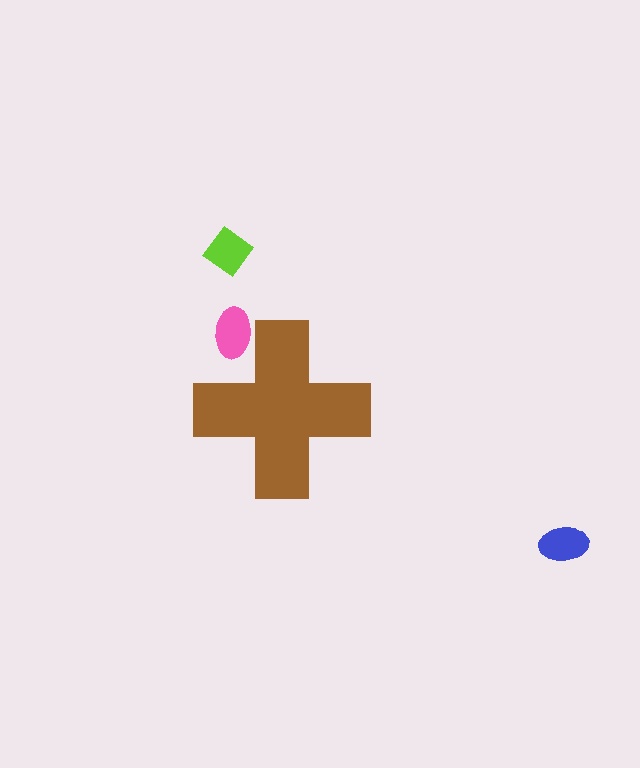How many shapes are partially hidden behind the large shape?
1 shape is partially hidden.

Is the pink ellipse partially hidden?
Yes, the pink ellipse is partially hidden behind the brown cross.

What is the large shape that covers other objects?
A brown cross.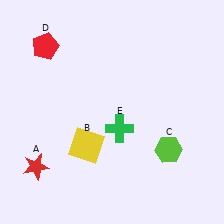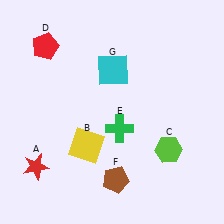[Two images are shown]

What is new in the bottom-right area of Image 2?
A brown pentagon (F) was added in the bottom-right area of Image 2.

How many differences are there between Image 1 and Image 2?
There are 2 differences between the two images.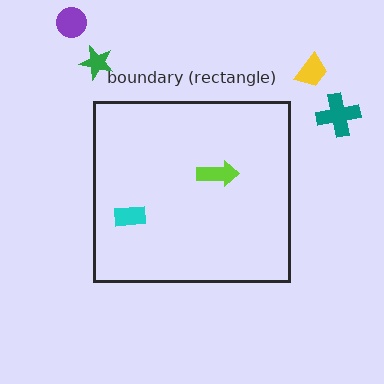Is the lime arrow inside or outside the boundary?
Inside.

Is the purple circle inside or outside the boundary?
Outside.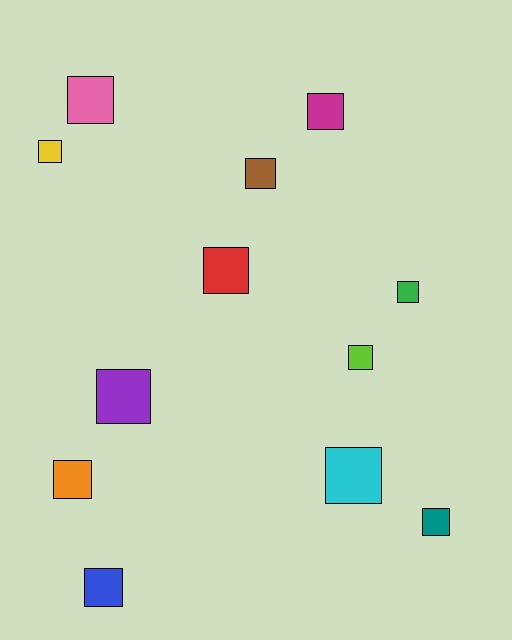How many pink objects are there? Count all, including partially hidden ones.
There is 1 pink object.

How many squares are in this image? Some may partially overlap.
There are 12 squares.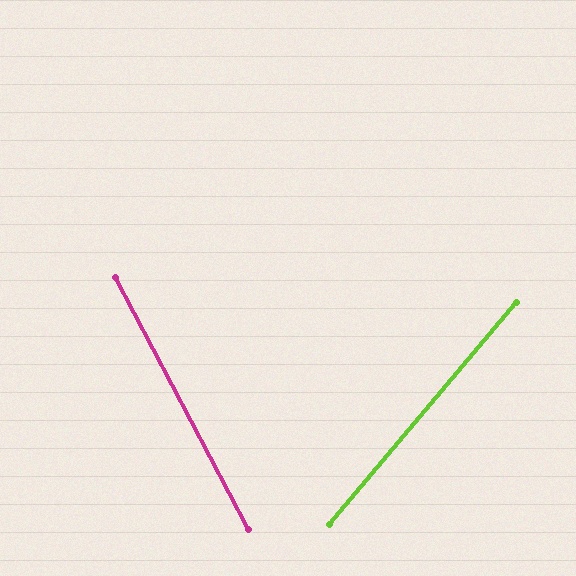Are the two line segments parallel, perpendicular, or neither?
Neither parallel nor perpendicular — they differ by about 68°.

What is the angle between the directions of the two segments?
Approximately 68 degrees.